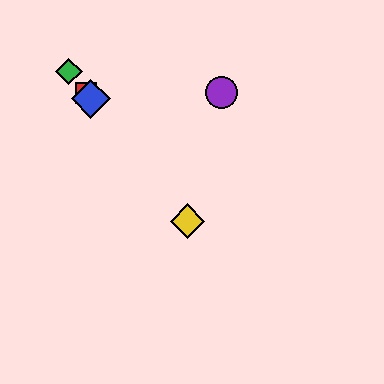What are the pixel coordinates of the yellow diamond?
The yellow diamond is at (187, 221).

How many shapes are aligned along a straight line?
4 shapes (the red square, the blue diamond, the green diamond, the yellow diamond) are aligned along a straight line.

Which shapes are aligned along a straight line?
The red square, the blue diamond, the green diamond, the yellow diamond are aligned along a straight line.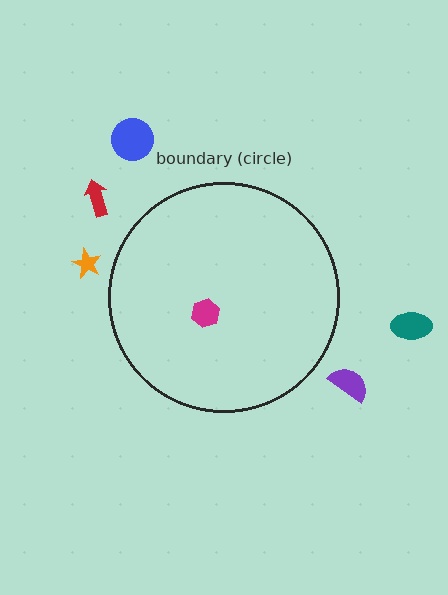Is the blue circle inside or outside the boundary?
Outside.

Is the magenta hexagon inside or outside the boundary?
Inside.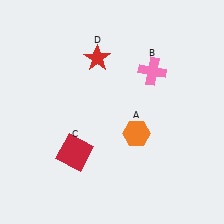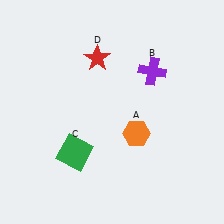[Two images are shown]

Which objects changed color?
B changed from pink to purple. C changed from red to green.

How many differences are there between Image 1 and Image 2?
There are 2 differences between the two images.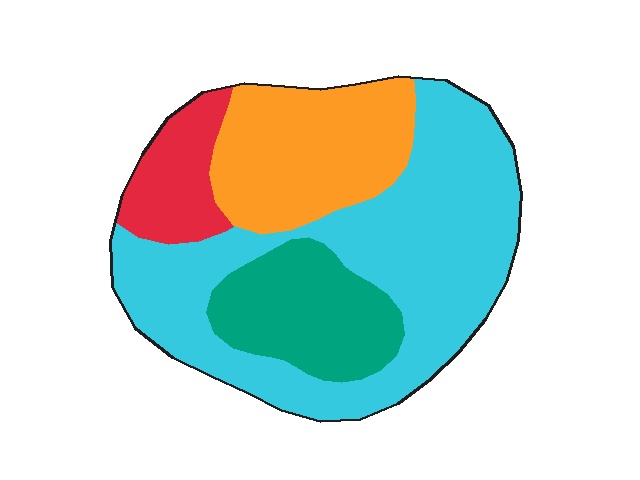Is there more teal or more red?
Teal.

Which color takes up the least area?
Red, at roughly 10%.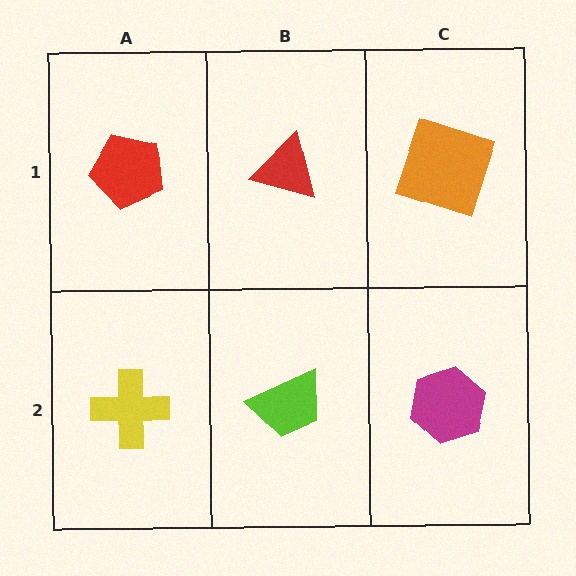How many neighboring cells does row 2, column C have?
2.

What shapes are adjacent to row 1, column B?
A lime trapezoid (row 2, column B), a red pentagon (row 1, column A), an orange square (row 1, column C).